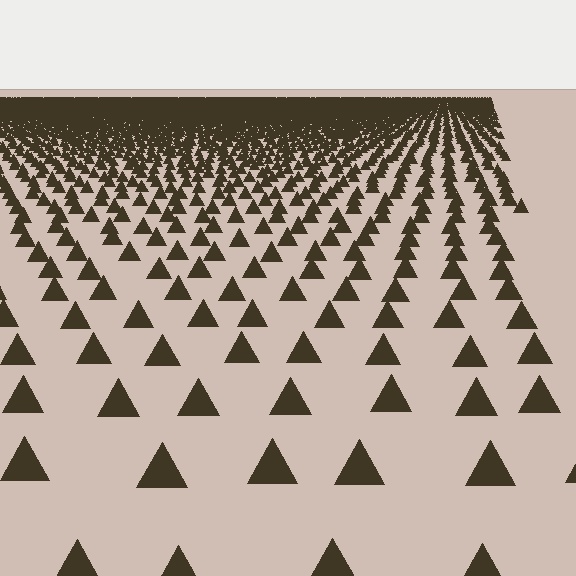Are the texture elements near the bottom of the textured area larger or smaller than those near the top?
Larger. Near the bottom, elements are closer to the viewer and appear at a bigger on-screen size.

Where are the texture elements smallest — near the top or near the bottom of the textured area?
Near the top.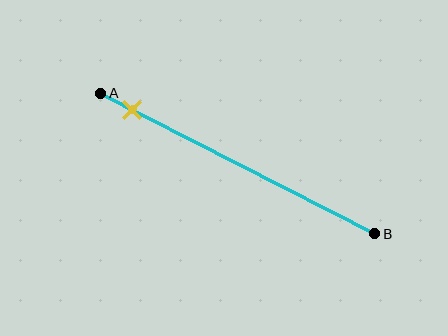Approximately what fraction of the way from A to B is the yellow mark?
The yellow mark is approximately 10% of the way from A to B.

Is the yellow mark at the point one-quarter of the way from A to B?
No, the mark is at about 10% from A, not at the 25% one-quarter point.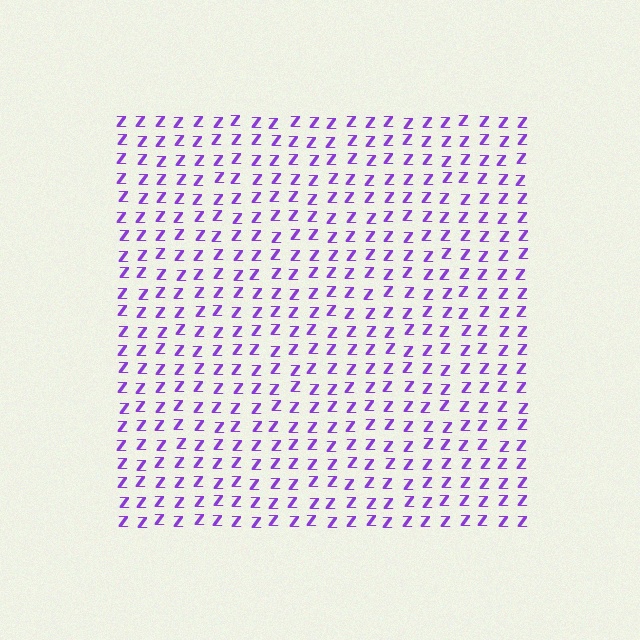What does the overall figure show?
The overall figure shows a square.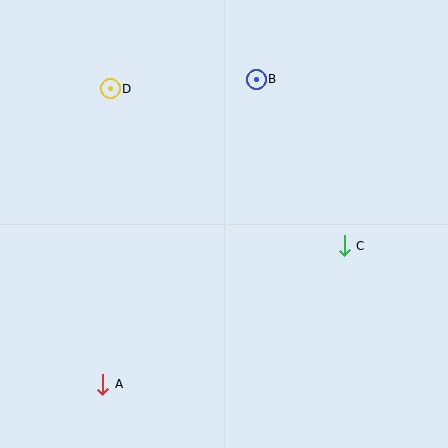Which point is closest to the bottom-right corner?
Point C is closest to the bottom-right corner.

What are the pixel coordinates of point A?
Point A is at (103, 384).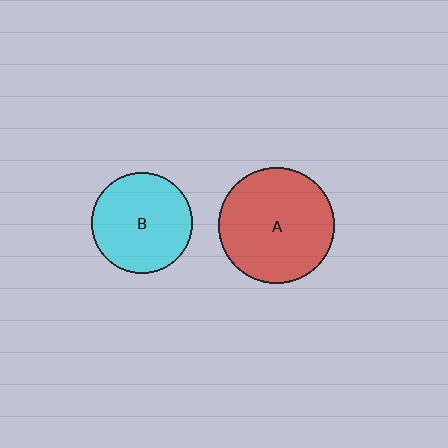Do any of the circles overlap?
No, none of the circles overlap.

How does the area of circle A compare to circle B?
Approximately 1.3 times.